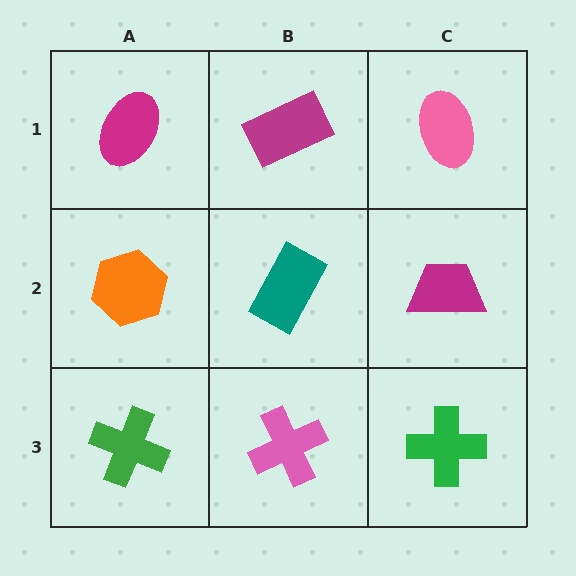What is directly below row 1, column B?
A teal rectangle.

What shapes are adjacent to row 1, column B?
A teal rectangle (row 2, column B), a magenta ellipse (row 1, column A), a pink ellipse (row 1, column C).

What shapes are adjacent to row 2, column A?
A magenta ellipse (row 1, column A), a green cross (row 3, column A), a teal rectangle (row 2, column B).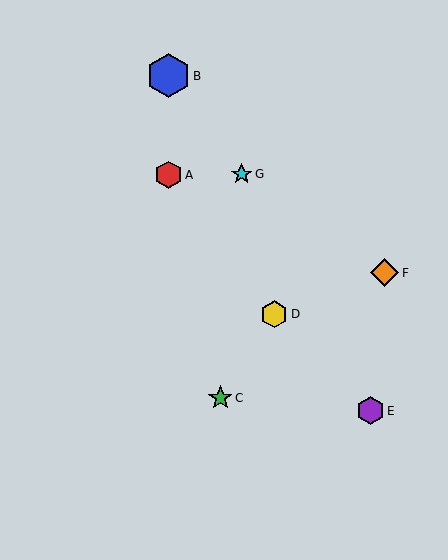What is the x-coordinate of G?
Object G is at x≈242.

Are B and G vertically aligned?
No, B is at x≈169 and G is at x≈242.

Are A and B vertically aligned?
Yes, both are at x≈169.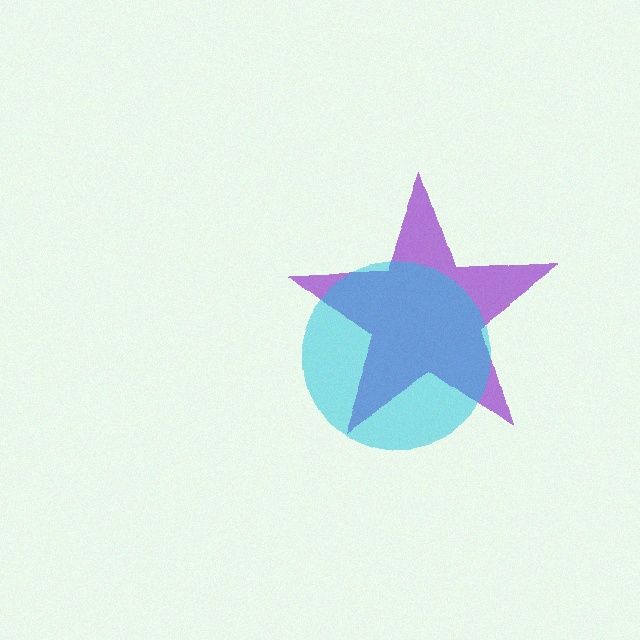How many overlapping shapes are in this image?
There are 2 overlapping shapes in the image.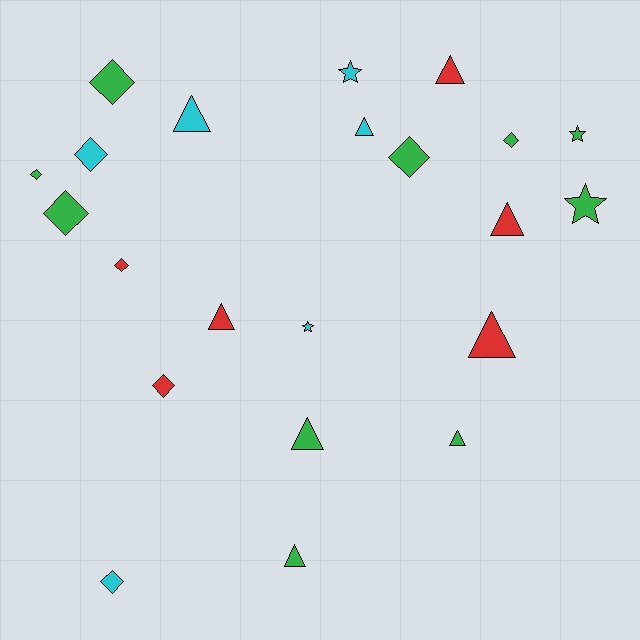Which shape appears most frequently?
Triangle, with 9 objects.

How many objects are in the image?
There are 22 objects.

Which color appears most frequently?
Green, with 10 objects.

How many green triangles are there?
There are 3 green triangles.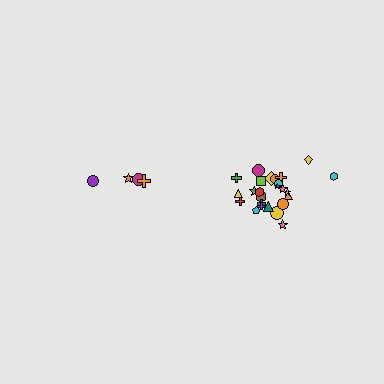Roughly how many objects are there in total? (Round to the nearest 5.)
Roughly 30 objects in total.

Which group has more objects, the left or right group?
The right group.